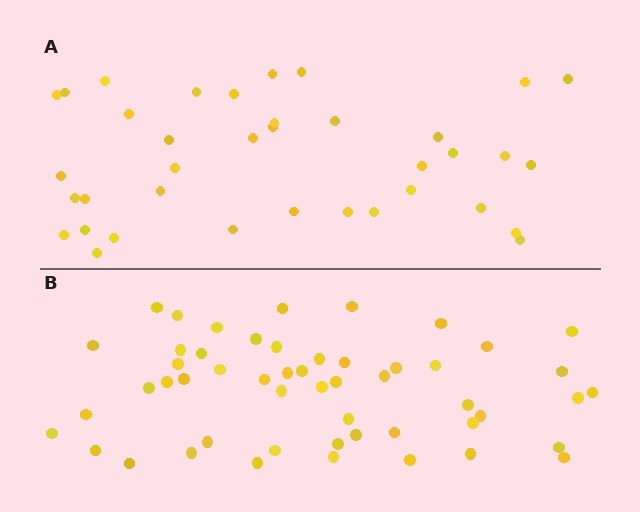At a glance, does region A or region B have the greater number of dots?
Region B (the bottom region) has more dots.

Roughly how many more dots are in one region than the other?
Region B has approximately 15 more dots than region A.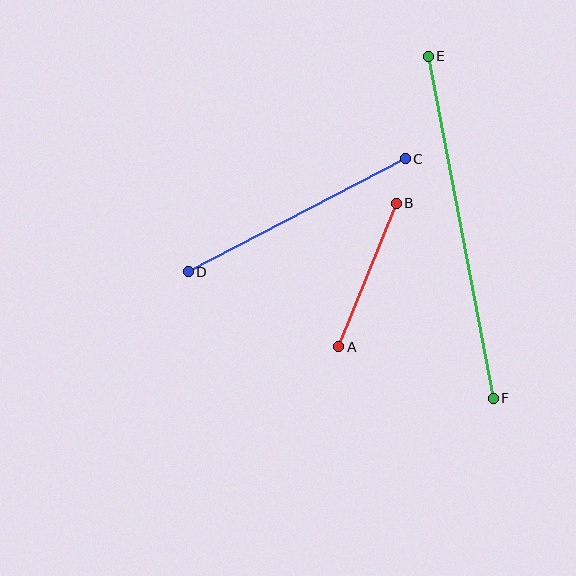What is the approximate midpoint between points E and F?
The midpoint is at approximately (461, 227) pixels.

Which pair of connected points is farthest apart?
Points E and F are farthest apart.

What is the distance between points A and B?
The distance is approximately 155 pixels.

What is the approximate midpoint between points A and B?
The midpoint is at approximately (368, 275) pixels.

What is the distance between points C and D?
The distance is approximately 244 pixels.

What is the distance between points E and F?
The distance is approximately 348 pixels.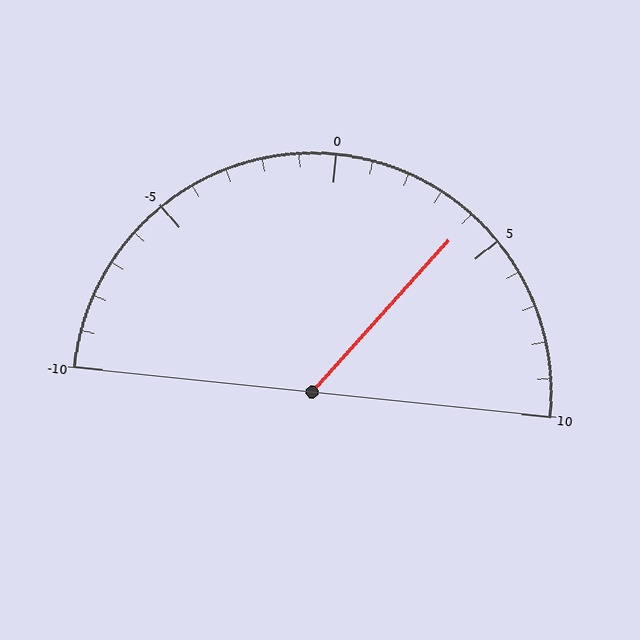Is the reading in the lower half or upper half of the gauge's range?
The reading is in the upper half of the range (-10 to 10).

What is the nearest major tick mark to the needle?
The nearest major tick mark is 5.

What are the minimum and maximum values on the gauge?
The gauge ranges from -10 to 10.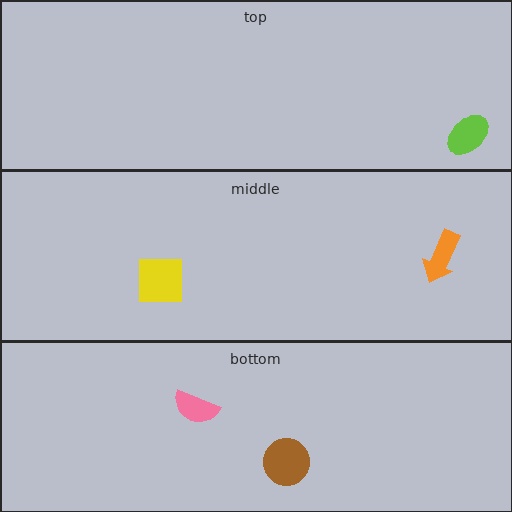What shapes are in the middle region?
The orange arrow, the yellow square.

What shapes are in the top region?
The lime ellipse.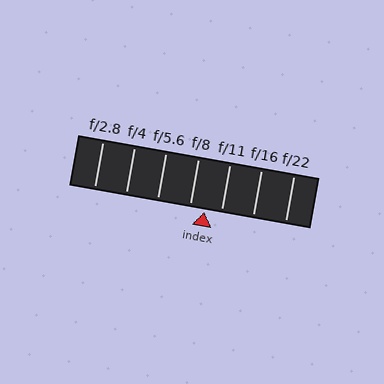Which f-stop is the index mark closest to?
The index mark is closest to f/8.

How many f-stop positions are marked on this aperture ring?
There are 7 f-stop positions marked.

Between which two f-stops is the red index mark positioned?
The index mark is between f/8 and f/11.